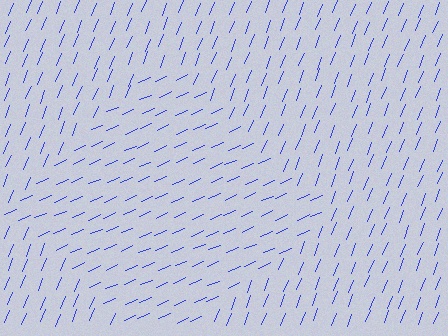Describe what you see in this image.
The image is filled with small blue line segments. A diamond region in the image has lines oriented differently from the surrounding lines, creating a visible texture boundary.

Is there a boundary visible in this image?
Yes, there is a texture boundary formed by a change in line orientation.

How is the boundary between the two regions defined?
The boundary is defined purely by a change in line orientation (approximately 45 degrees difference). All lines are the same color and thickness.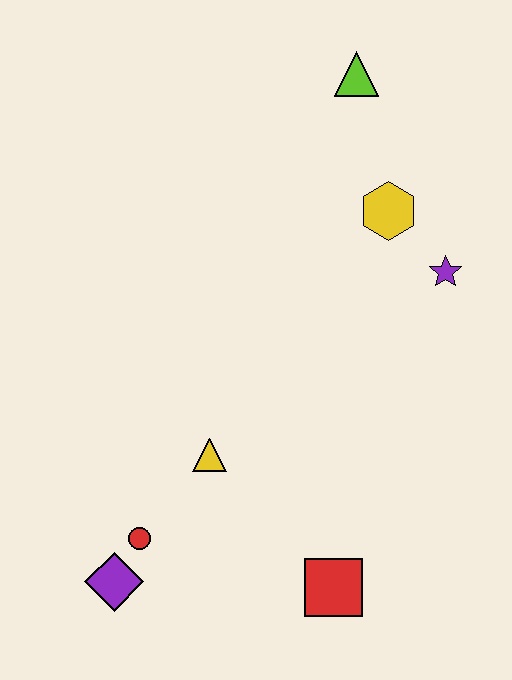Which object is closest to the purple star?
The yellow hexagon is closest to the purple star.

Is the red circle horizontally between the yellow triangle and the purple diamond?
Yes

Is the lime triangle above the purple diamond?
Yes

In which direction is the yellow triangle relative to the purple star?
The yellow triangle is to the left of the purple star.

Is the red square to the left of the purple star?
Yes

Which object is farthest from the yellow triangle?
The lime triangle is farthest from the yellow triangle.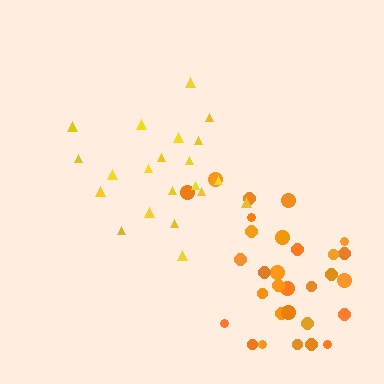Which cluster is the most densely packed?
Orange.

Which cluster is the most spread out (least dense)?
Yellow.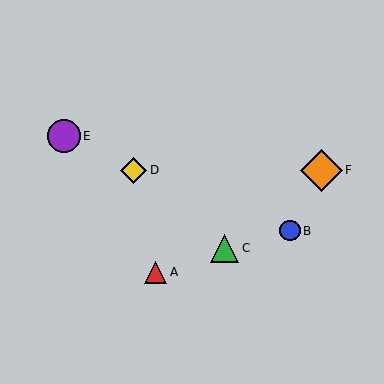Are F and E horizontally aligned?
No, F is at y≈170 and E is at y≈136.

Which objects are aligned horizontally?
Objects D, F are aligned horizontally.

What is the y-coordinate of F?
Object F is at y≈170.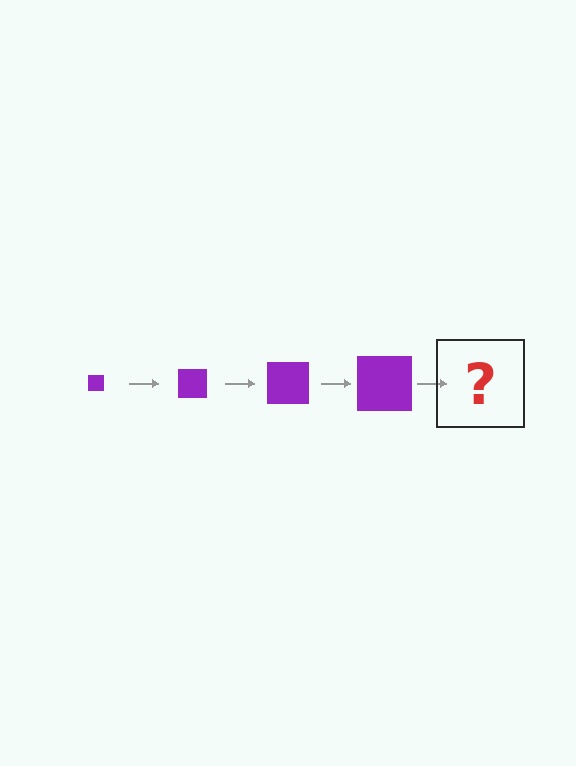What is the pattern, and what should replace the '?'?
The pattern is that the square gets progressively larger each step. The '?' should be a purple square, larger than the previous one.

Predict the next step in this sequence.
The next step is a purple square, larger than the previous one.